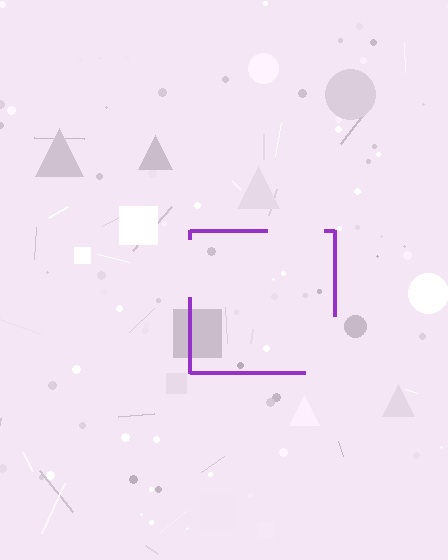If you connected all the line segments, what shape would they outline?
They would outline a square.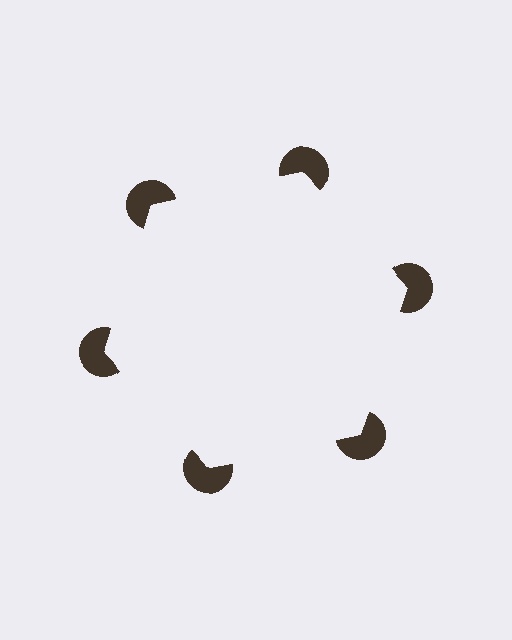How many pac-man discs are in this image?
There are 6 — one at each vertex of the illusory hexagon.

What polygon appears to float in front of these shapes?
An illusory hexagon — its edges are inferred from the aligned wedge cuts in the pac-man discs, not physically drawn.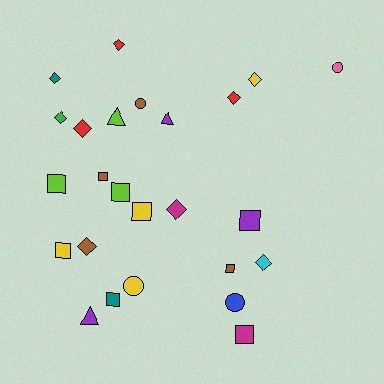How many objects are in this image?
There are 25 objects.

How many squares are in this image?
There are 9 squares.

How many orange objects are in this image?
There are no orange objects.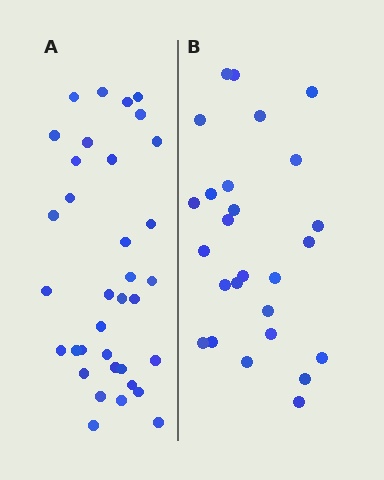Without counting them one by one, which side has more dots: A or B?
Region A (the left region) has more dots.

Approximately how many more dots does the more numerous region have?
Region A has roughly 8 or so more dots than region B.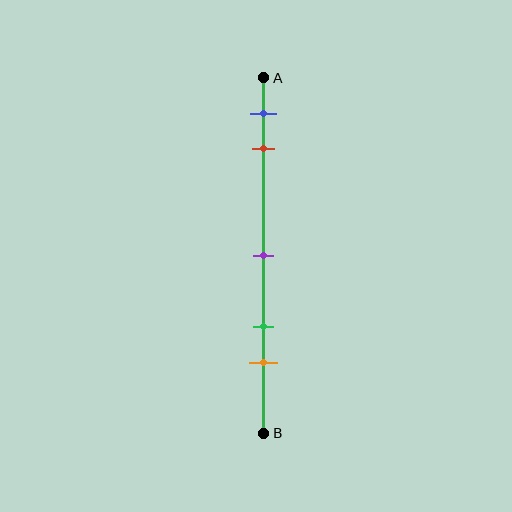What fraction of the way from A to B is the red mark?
The red mark is approximately 20% (0.2) of the way from A to B.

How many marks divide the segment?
There are 5 marks dividing the segment.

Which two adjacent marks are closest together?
The blue and red marks are the closest adjacent pair.